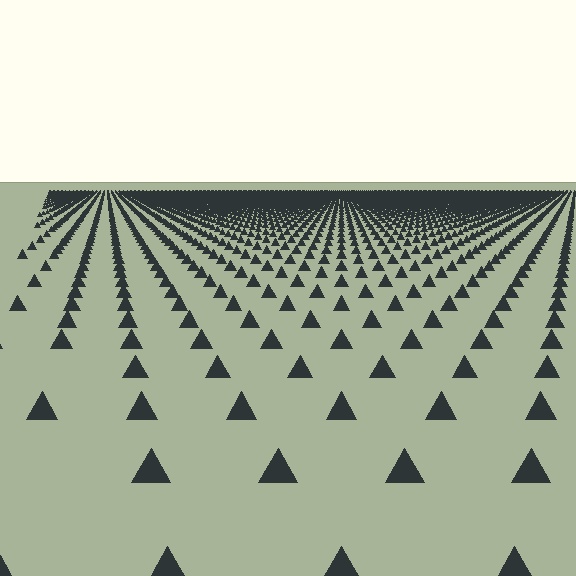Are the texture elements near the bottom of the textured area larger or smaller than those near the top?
Larger. Near the bottom, elements are closer to the viewer and appear at a bigger on-screen size.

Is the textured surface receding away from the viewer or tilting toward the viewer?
The surface is receding away from the viewer. Texture elements get smaller and denser toward the top.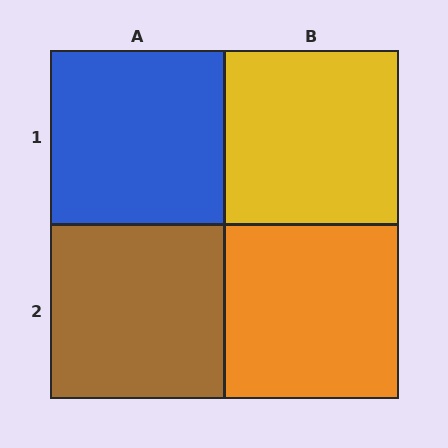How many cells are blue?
1 cell is blue.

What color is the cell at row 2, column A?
Brown.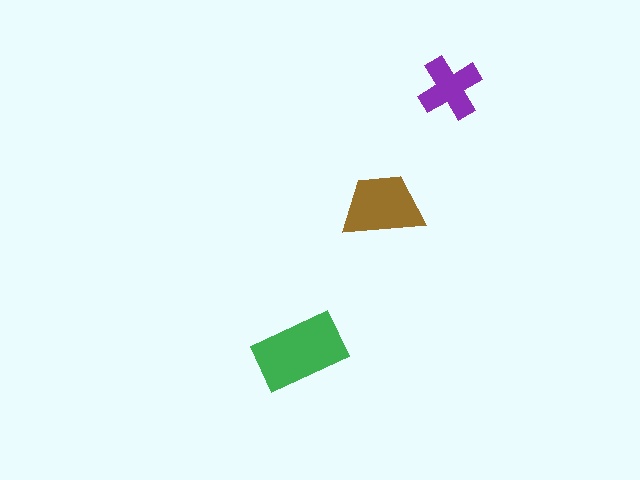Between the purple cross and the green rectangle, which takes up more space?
The green rectangle.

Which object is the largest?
The green rectangle.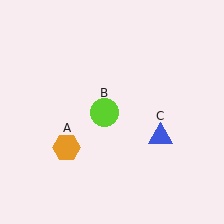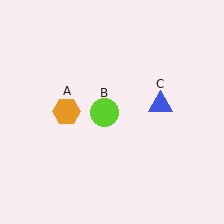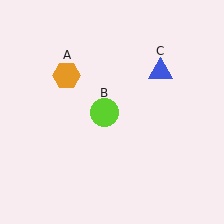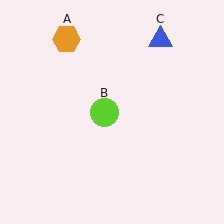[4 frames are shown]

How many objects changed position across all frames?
2 objects changed position: orange hexagon (object A), blue triangle (object C).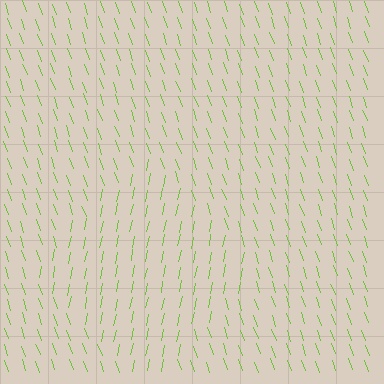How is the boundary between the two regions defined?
The boundary is defined purely by a change in line orientation (approximately 31 degrees difference). All lines are the same color and thickness.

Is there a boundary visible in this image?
Yes, there is a texture boundary formed by a change in line orientation.